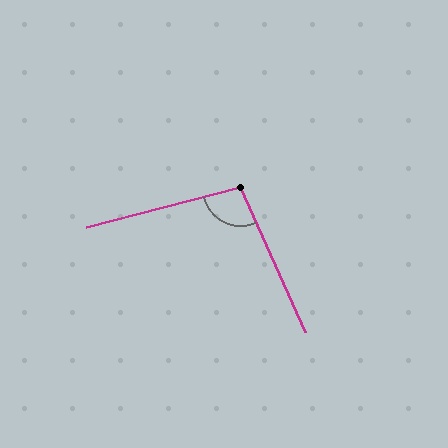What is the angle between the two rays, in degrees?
Approximately 100 degrees.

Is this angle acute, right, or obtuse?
It is obtuse.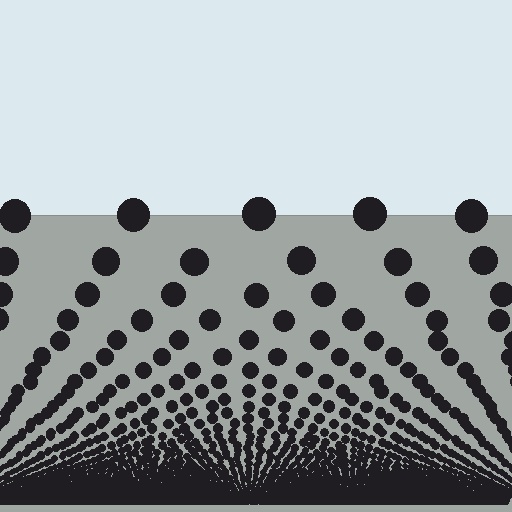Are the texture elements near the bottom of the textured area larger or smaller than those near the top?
Smaller. The gradient is inverted — elements near the bottom are smaller and denser.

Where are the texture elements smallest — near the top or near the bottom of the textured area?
Near the bottom.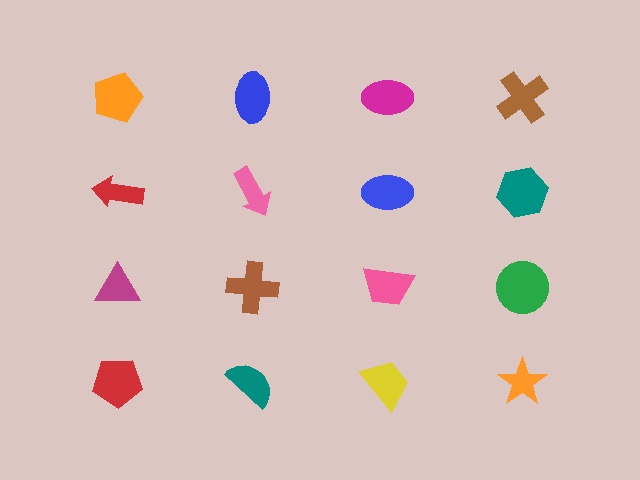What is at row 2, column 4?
A teal hexagon.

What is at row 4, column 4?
An orange star.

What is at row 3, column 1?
A magenta triangle.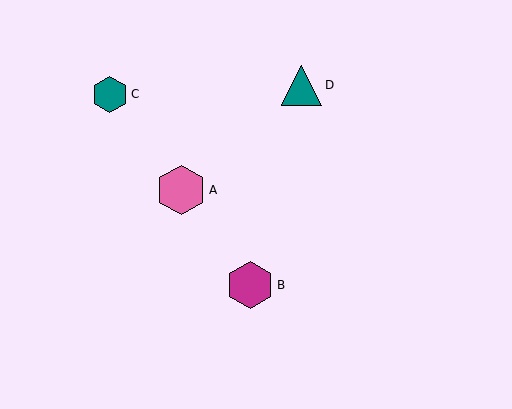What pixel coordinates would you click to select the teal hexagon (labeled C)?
Click at (110, 94) to select the teal hexagon C.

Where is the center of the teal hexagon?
The center of the teal hexagon is at (110, 94).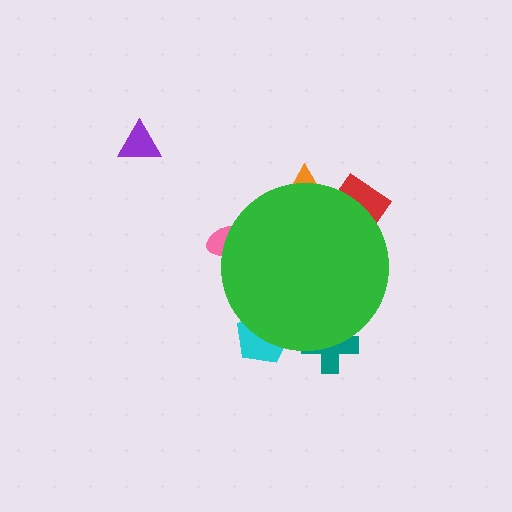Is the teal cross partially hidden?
Yes, the teal cross is partially hidden behind the green circle.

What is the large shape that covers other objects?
A green circle.